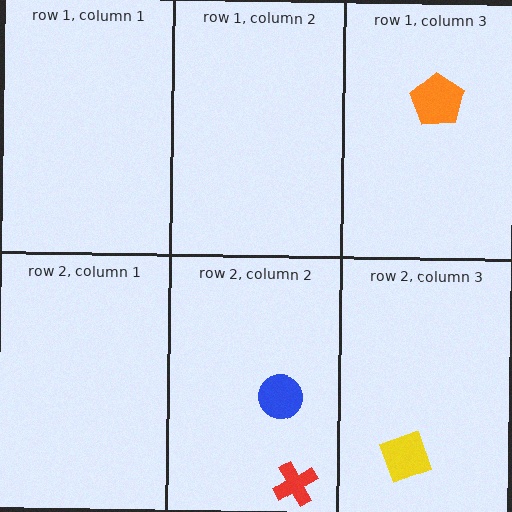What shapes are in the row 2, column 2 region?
The blue circle, the red cross.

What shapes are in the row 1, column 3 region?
The orange pentagon.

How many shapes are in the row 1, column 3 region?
1.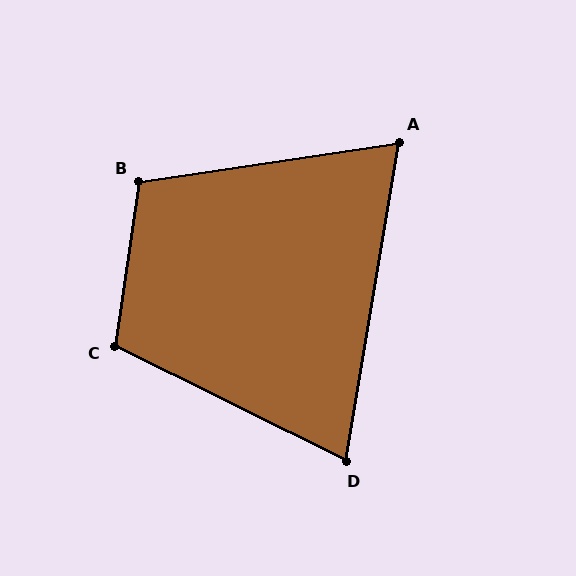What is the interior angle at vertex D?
Approximately 73 degrees (acute).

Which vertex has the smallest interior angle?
A, at approximately 72 degrees.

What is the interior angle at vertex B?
Approximately 107 degrees (obtuse).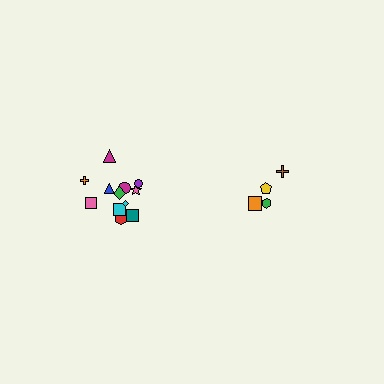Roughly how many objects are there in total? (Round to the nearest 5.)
Roughly 15 objects in total.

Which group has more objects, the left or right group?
The left group.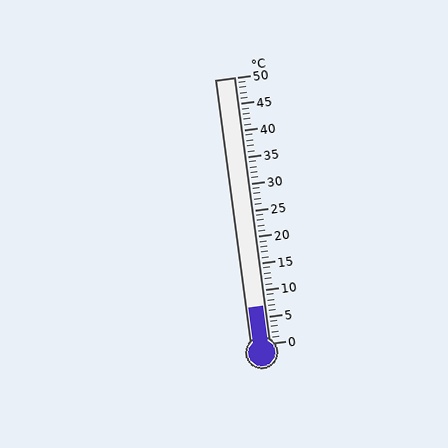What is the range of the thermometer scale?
The thermometer scale ranges from 0°C to 50°C.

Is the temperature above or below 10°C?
The temperature is below 10°C.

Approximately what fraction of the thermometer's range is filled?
The thermometer is filled to approximately 15% of its range.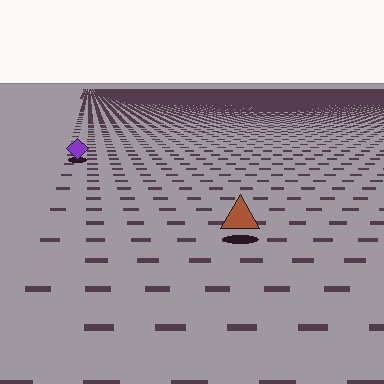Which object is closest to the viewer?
The brown triangle is closest. The texture marks near it are larger and more spread out.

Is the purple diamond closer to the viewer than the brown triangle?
No. The brown triangle is closer — you can tell from the texture gradient: the ground texture is coarser near it.